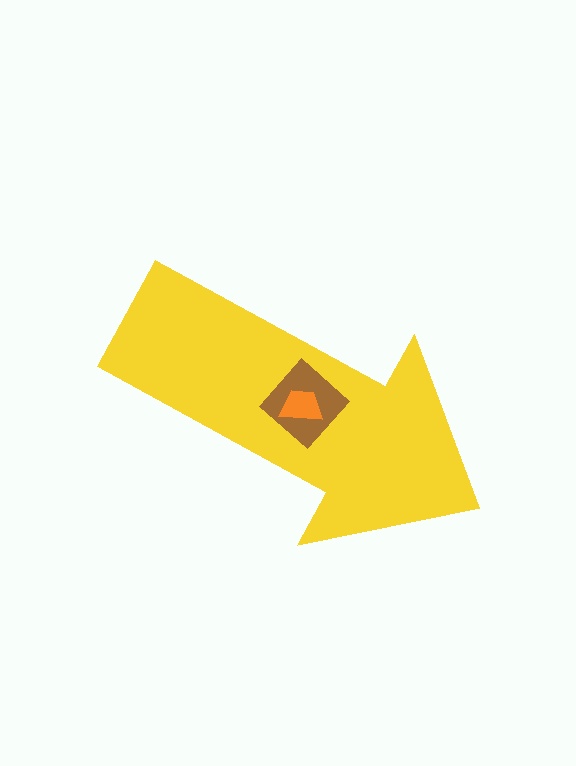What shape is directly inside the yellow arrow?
The brown diamond.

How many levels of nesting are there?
3.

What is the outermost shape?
The yellow arrow.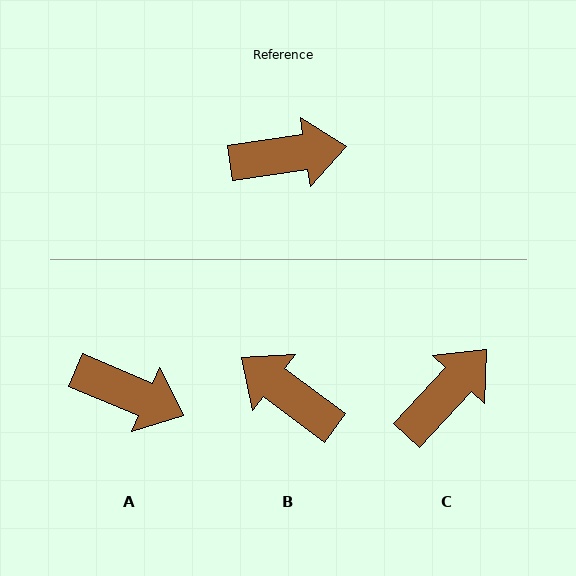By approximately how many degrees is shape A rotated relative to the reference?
Approximately 31 degrees clockwise.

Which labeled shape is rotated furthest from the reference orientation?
B, about 135 degrees away.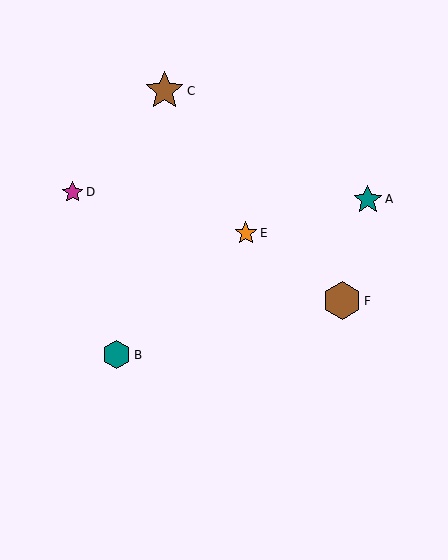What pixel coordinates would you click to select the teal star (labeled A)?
Click at (368, 199) to select the teal star A.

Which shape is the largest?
The brown star (labeled C) is the largest.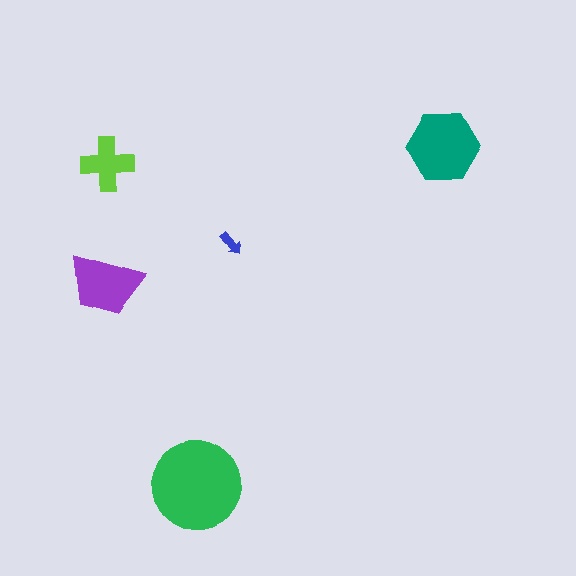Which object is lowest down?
The green circle is bottommost.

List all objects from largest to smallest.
The green circle, the teal hexagon, the purple trapezoid, the lime cross, the blue arrow.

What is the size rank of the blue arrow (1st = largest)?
5th.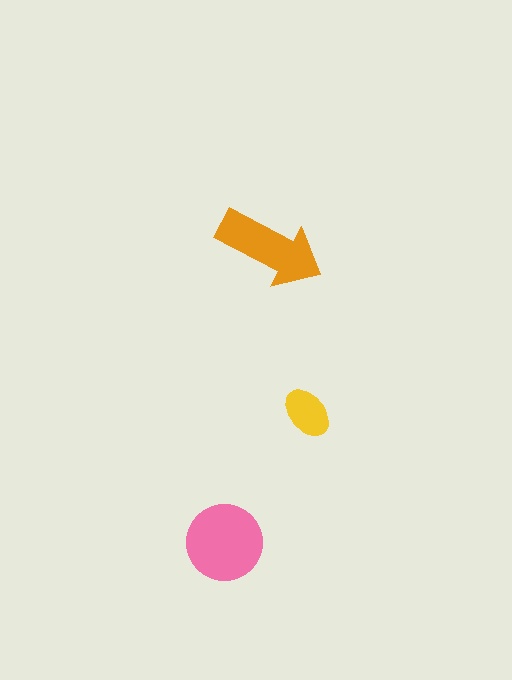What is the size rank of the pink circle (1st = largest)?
1st.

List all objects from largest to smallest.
The pink circle, the orange arrow, the yellow ellipse.